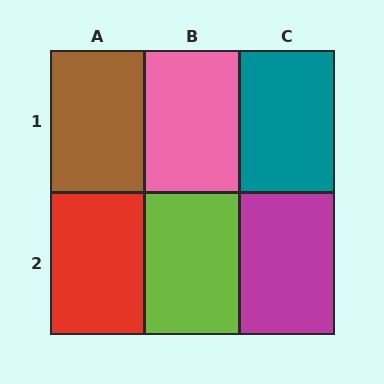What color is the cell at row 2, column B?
Lime.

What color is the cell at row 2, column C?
Magenta.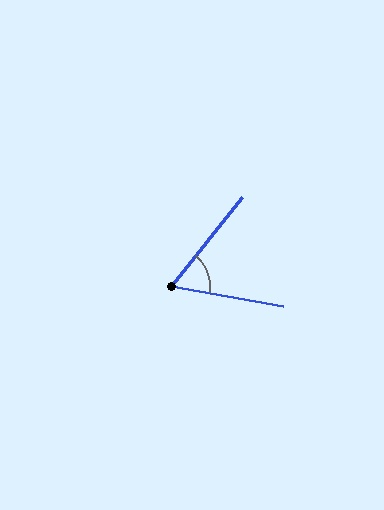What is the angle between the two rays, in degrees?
Approximately 61 degrees.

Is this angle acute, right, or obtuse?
It is acute.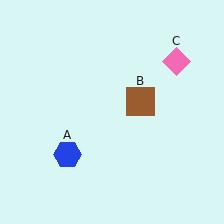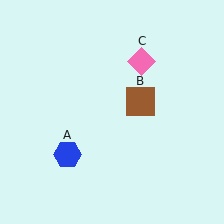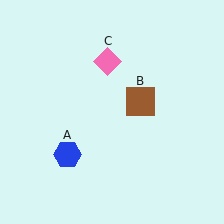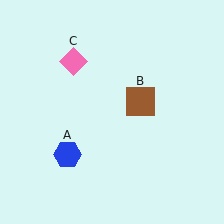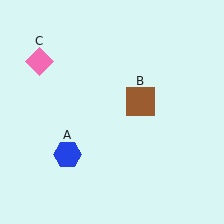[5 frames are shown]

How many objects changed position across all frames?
1 object changed position: pink diamond (object C).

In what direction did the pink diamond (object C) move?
The pink diamond (object C) moved left.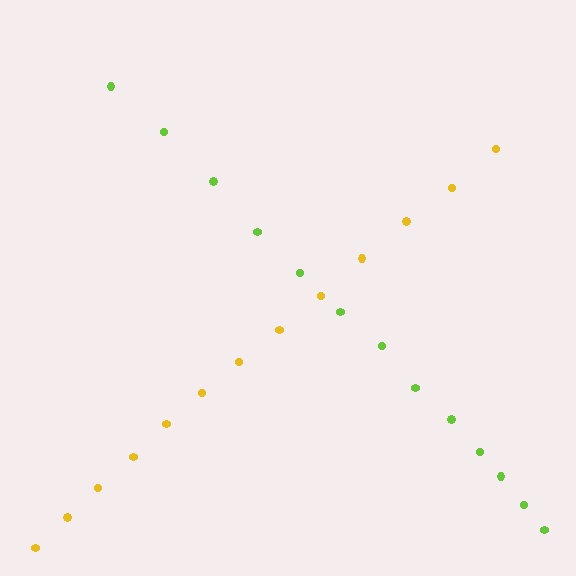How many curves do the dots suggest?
There are 2 distinct paths.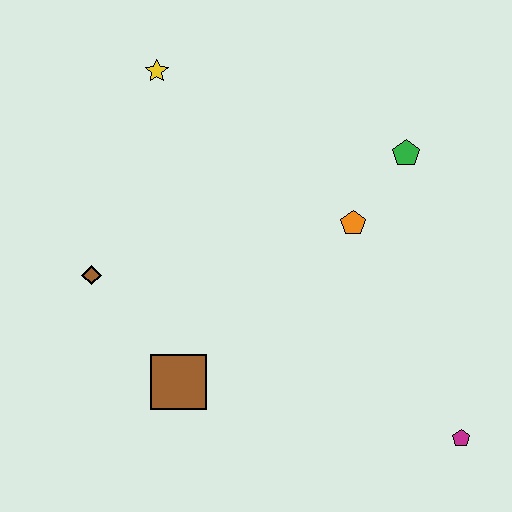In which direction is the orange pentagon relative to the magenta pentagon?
The orange pentagon is above the magenta pentagon.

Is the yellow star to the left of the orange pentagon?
Yes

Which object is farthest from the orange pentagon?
The brown diamond is farthest from the orange pentagon.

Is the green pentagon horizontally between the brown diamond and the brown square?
No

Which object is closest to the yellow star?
The brown diamond is closest to the yellow star.